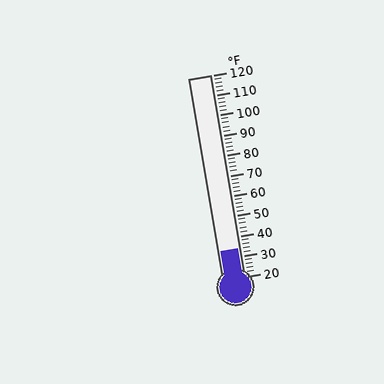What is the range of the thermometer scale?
The thermometer scale ranges from 20°F to 120°F.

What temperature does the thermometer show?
The thermometer shows approximately 34°F.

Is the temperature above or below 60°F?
The temperature is below 60°F.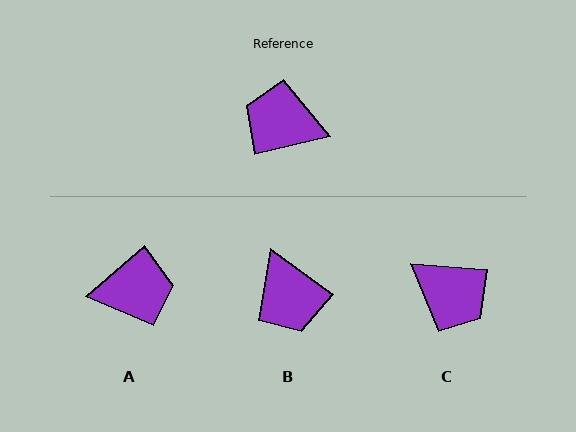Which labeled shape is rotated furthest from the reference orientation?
C, about 162 degrees away.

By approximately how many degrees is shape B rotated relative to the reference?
Approximately 130 degrees counter-clockwise.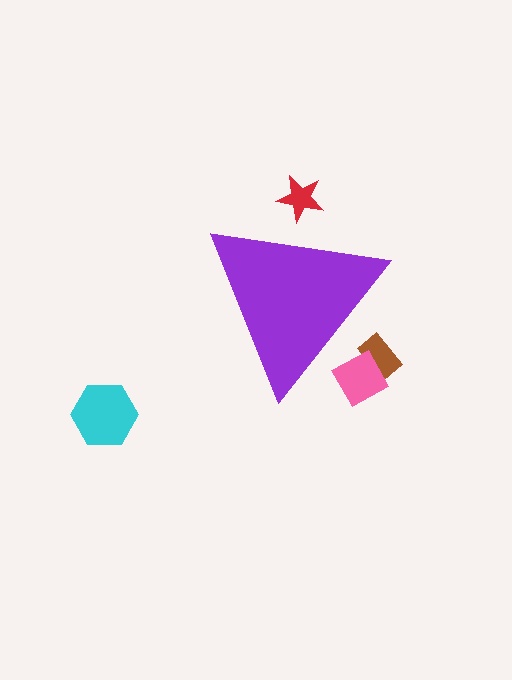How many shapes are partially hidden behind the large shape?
3 shapes are partially hidden.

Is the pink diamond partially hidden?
Yes, the pink diamond is partially hidden behind the purple triangle.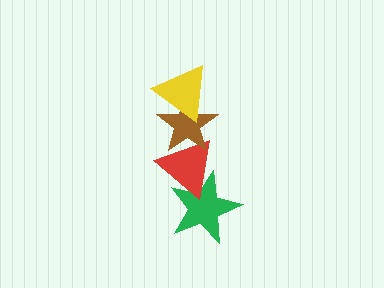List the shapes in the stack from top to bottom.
From top to bottom: the yellow triangle, the brown star, the red triangle, the green star.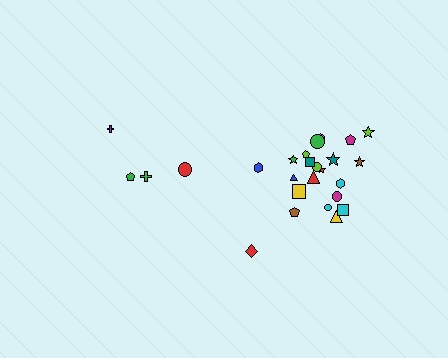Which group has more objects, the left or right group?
The right group.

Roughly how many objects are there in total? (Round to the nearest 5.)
Roughly 25 objects in total.